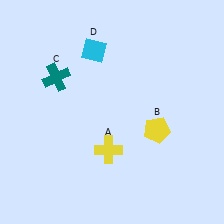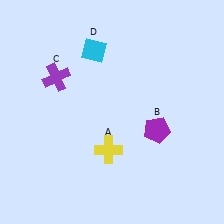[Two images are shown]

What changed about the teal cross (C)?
In Image 1, C is teal. In Image 2, it changed to purple.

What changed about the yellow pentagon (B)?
In Image 1, B is yellow. In Image 2, it changed to purple.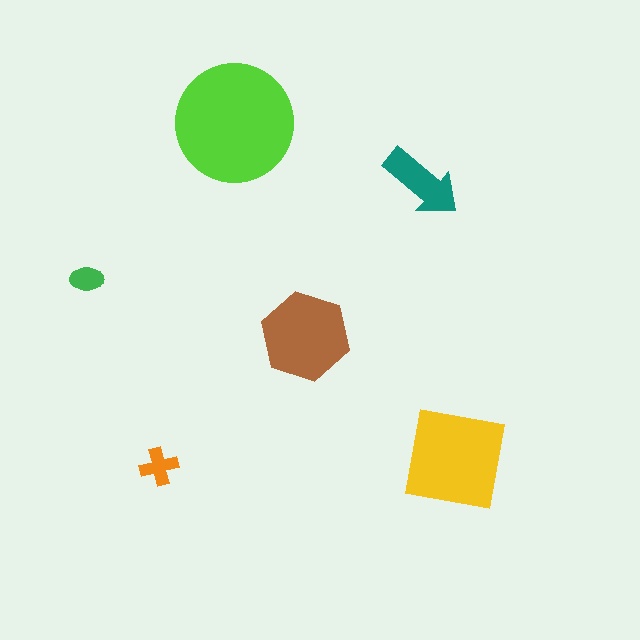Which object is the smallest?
The green ellipse.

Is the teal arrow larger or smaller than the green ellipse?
Larger.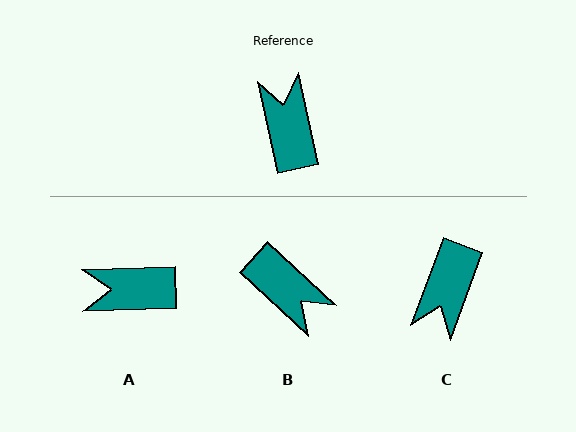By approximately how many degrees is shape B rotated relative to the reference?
Approximately 145 degrees clockwise.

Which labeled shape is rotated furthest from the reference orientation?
C, about 147 degrees away.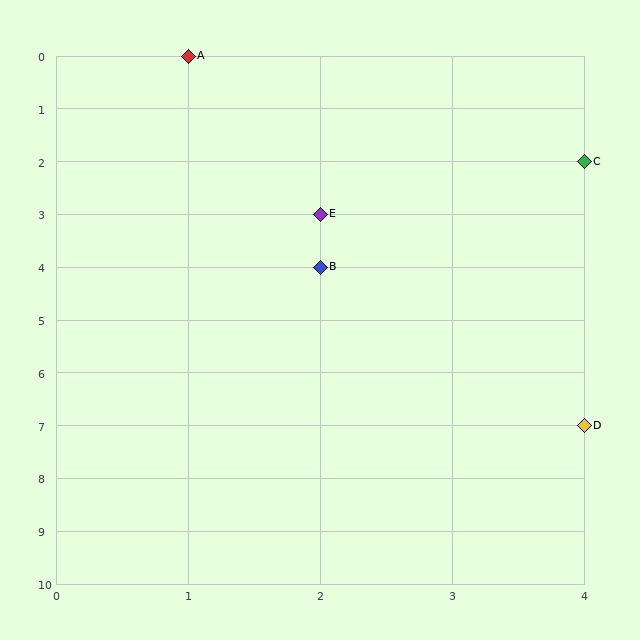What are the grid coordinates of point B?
Point B is at grid coordinates (2, 4).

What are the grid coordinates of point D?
Point D is at grid coordinates (4, 7).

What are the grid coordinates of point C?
Point C is at grid coordinates (4, 2).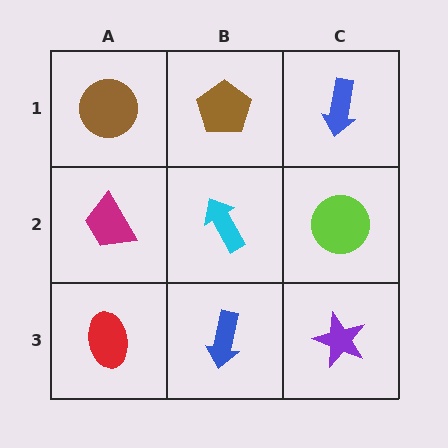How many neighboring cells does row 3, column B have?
3.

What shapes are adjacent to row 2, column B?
A brown pentagon (row 1, column B), a blue arrow (row 3, column B), a magenta trapezoid (row 2, column A), a lime circle (row 2, column C).